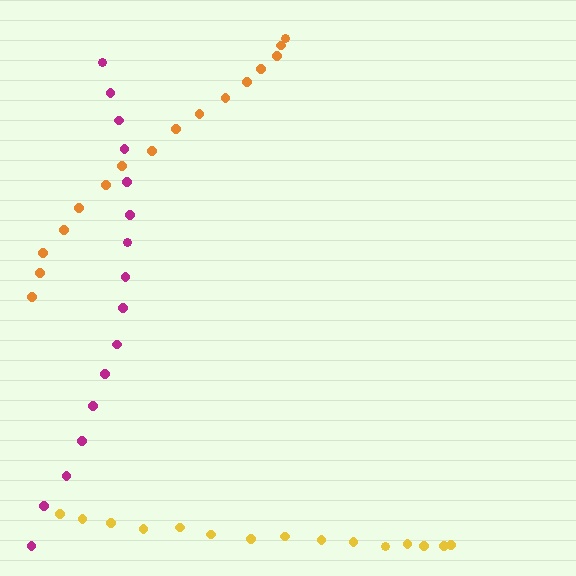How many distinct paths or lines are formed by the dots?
There are 3 distinct paths.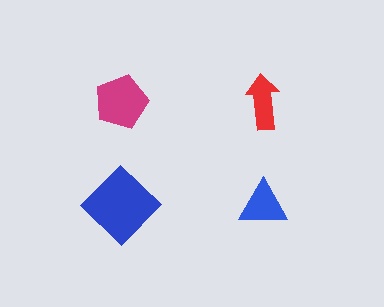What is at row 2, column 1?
A blue diamond.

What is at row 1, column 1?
A magenta pentagon.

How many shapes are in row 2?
2 shapes.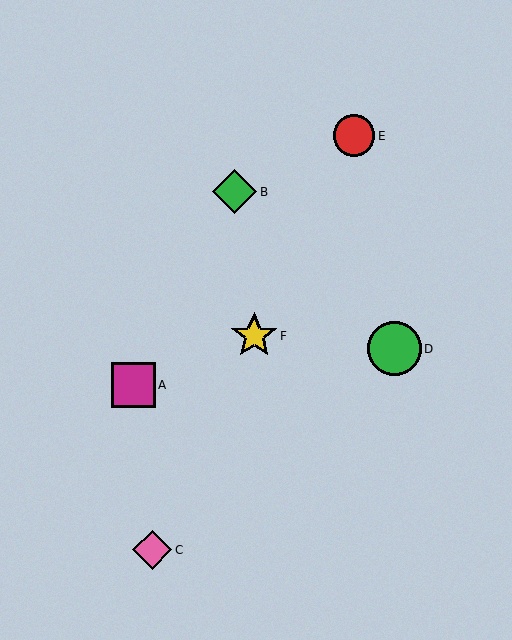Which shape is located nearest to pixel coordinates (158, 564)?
The pink diamond (labeled C) at (152, 550) is nearest to that location.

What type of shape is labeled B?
Shape B is a green diamond.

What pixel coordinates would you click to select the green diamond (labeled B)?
Click at (234, 192) to select the green diamond B.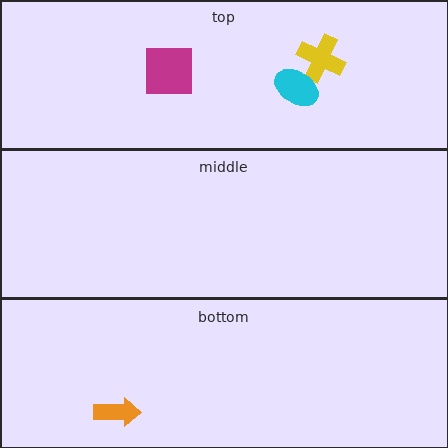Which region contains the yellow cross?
The top region.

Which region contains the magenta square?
The top region.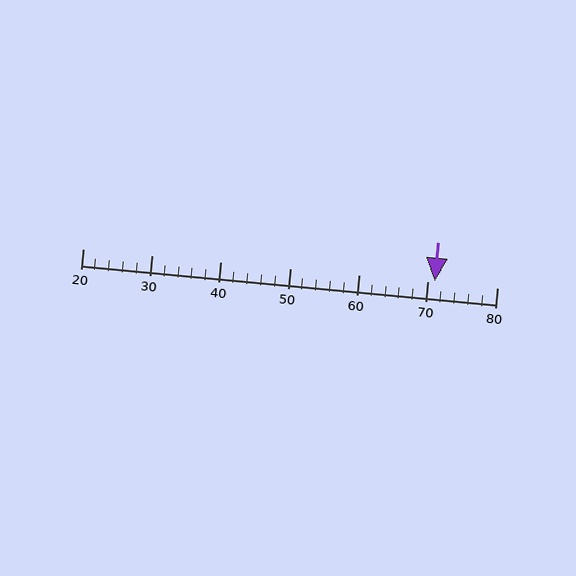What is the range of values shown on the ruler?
The ruler shows values from 20 to 80.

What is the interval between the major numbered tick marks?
The major tick marks are spaced 10 units apart.